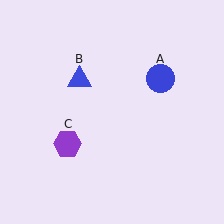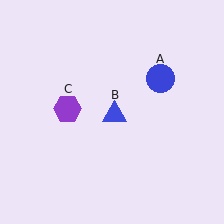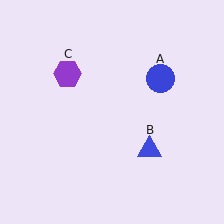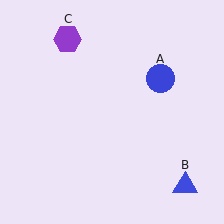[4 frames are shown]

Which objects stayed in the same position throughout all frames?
Blue circle (object A) remained stationary.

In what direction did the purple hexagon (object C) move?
The purple hexagon (object C) moved up.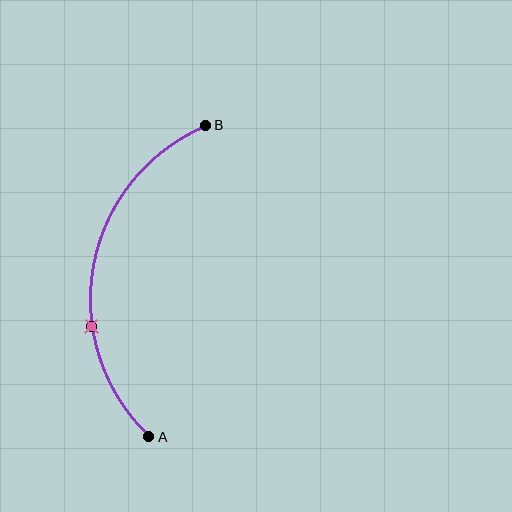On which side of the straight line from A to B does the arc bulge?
The arc bulges to the left of the straight line connecting A and B.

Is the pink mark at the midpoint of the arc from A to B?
No. The pink mark lies on the arc but is closer to endpoint A. The arc midpoint would be at the point on the curve equidistant along the arc from both A and B.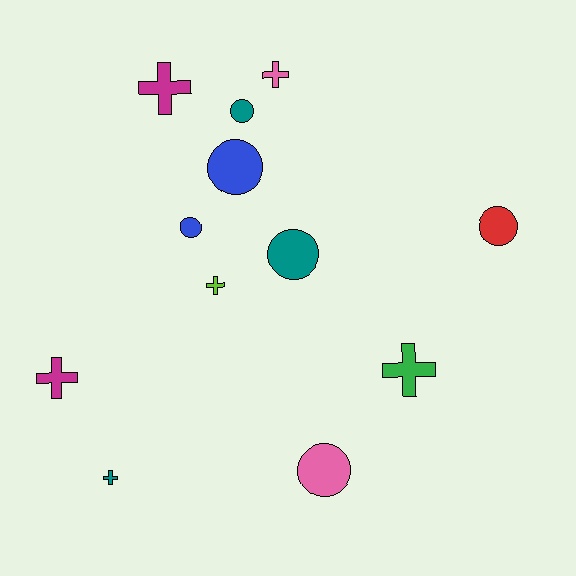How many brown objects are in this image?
There are no brown objects.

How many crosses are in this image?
There are 6 crosses.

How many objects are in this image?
There are 12 objects.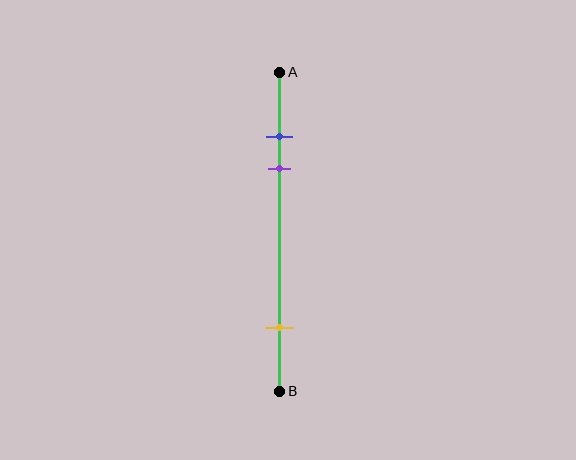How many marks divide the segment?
There are 3 marks dividing the segment.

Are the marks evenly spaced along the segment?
No, the marks are not evenly spaced.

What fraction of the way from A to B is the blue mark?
The blue mark is approximately 20% (0.2) of the way from A to B.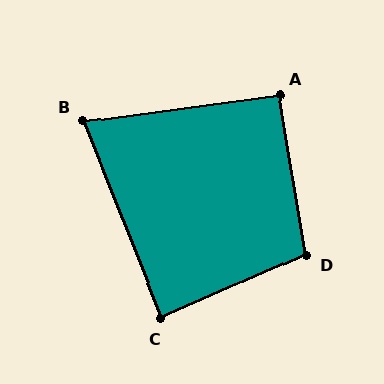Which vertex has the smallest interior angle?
B, at approximately 76 degrees.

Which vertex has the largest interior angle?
D, at approximately 104 degrees.